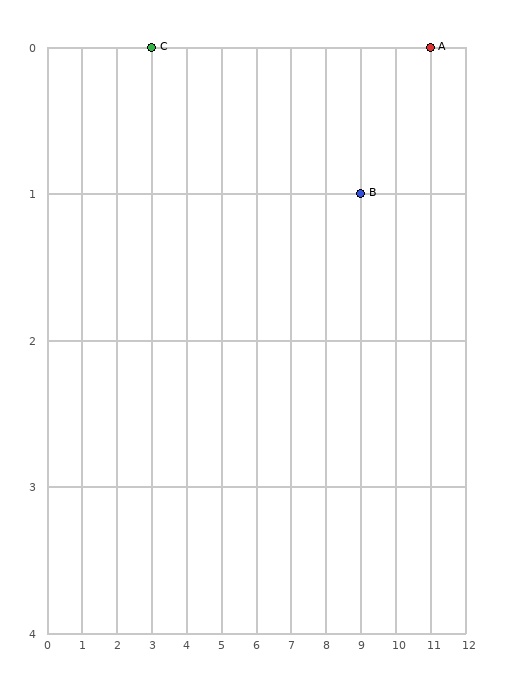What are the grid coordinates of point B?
Point B is at grid coordinates (9, 1).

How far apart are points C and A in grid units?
Points C and A are 8 columns apart.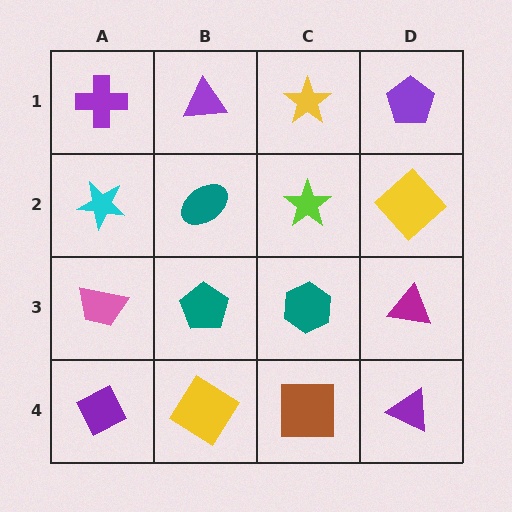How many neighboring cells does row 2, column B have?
4.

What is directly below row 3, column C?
A brown square.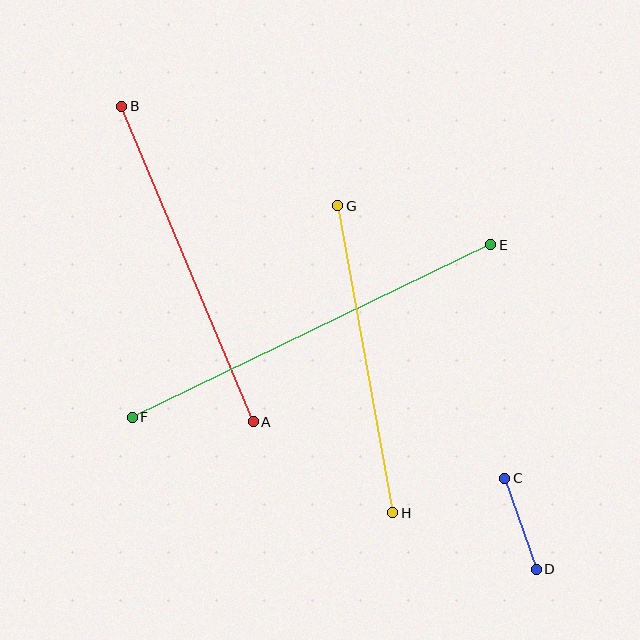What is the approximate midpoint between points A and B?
The midpoint is at approximately (188, 264) pixels.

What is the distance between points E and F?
The distance is approximately 398 pixels.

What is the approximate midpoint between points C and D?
The midpoint is at approximately (521, 524) pixels.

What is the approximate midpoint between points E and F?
The midpoint is at approximately (312, 331) pixels.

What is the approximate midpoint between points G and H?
The midpoint is at approximately (365, 359) pixels.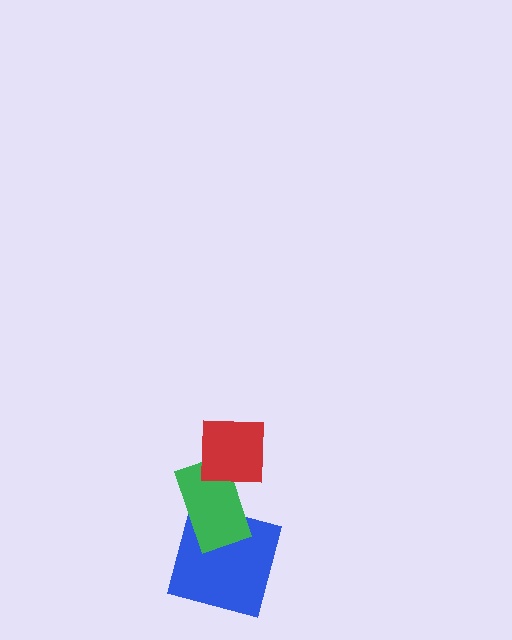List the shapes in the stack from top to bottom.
From top to bottom: the red square, the green rectangle, the blue square.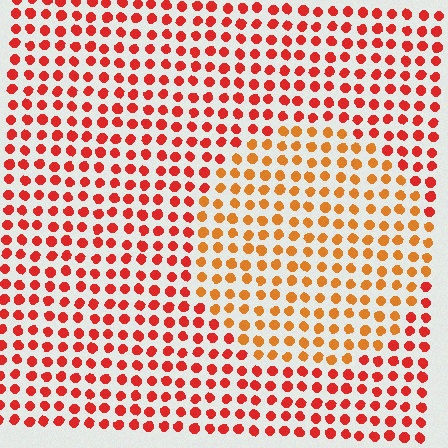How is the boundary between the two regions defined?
The boundary is defined purely by a slight shift in hue (about 29 degrees). Spacing, size, and orientation are identical on both sides.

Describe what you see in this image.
The image is filled with small red elements in a uniform arrangement. A circle-shaped region is visible where the elements are tinted to a slightly different hue, forming a subtle color boundary.